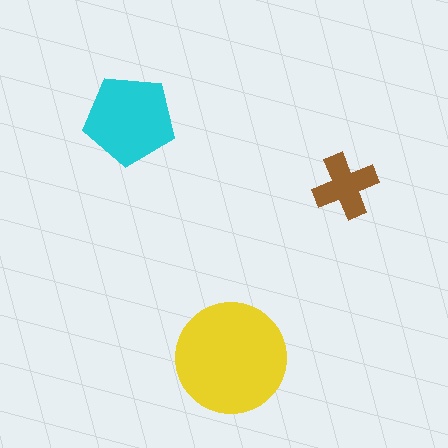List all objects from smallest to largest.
The brown cross, the cyan pentagon, the yellow circle.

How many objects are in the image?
There are 3 objects in the image.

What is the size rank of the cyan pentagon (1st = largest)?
2nd.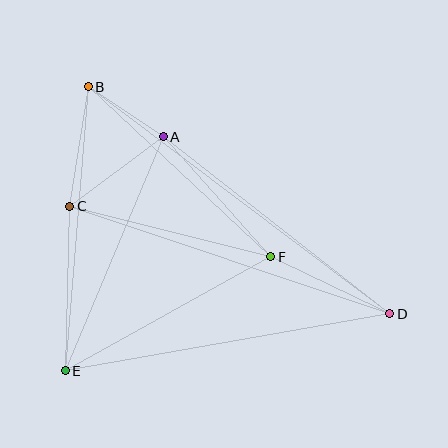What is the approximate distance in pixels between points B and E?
The distance between B and E is approximately 285 pixels.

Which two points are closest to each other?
Points A and B are closest to each other.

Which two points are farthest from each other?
Points B and D are farthest from each other.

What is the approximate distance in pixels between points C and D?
The distance between C and D is approximately 338 pixels.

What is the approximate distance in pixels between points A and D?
The distance between A and D is approximately 287 pixels.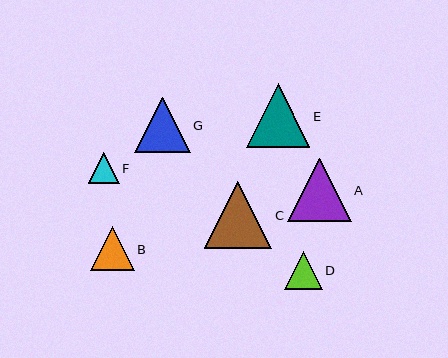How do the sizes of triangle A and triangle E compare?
Triangle A and triangle E are approximately the same size.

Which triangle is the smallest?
Triangle F is the smallest with a size of approximately 31 pixels.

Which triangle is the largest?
Triangle C is the largest with a size of approximately 67 pixels.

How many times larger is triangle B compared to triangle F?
Triangle B is approximately 1.4 times the size of triangle F.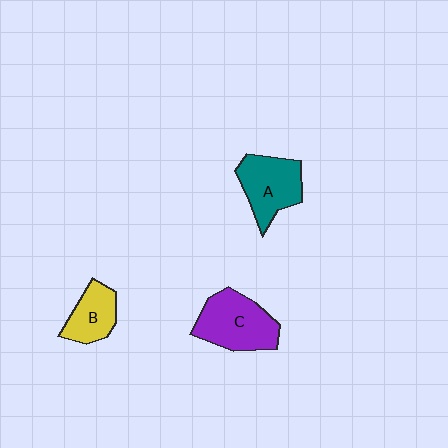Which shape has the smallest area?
Shape B (yellow).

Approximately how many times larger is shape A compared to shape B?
Approximately 1.4 times.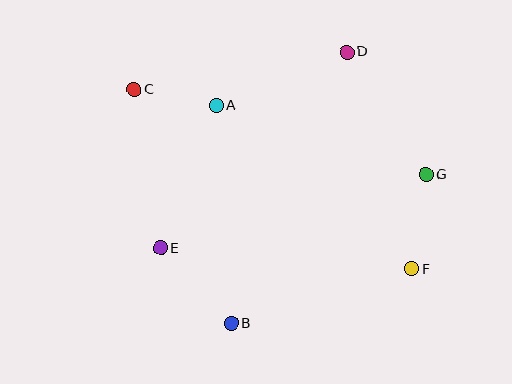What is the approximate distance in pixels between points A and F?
The distance between A and F is approximately 255 pixels.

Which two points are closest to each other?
Points A and C are closest to each other.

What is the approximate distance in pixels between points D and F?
The distance between D and F is approximately 226 pixels.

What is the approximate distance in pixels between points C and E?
The distance between C and E is approximately 161 pixels.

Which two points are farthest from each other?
Points C and F are farthest from each other.